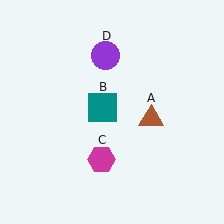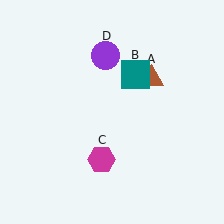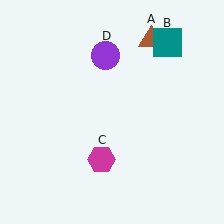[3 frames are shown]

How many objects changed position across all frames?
2 objects changed position: brown triangle (object A), teal square (object B).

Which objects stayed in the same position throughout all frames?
Magenta hexagon (object C) and purple circle (object D) remained stationary.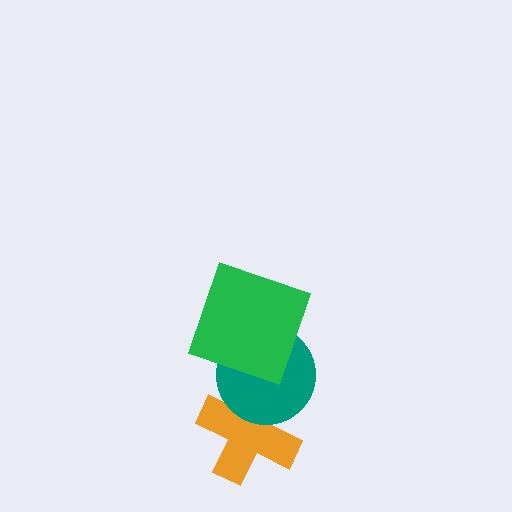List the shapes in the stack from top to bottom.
From top to bottom: the green square, the teal circle, the orange cross.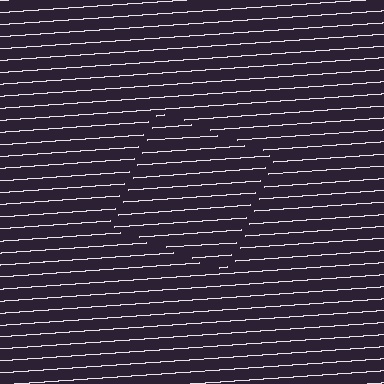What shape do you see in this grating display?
An illusory square. The interior of the shape contains the same grating, shifted by half a period — the contour is defined by the phase discontinuity where line-ends from the inner and outer gratings abut.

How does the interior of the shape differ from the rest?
The interior of the shape contains the same grating, shifted by half a period — the contour is defined by the phase discontinuity where line-ends from the inner and outer gratings abut.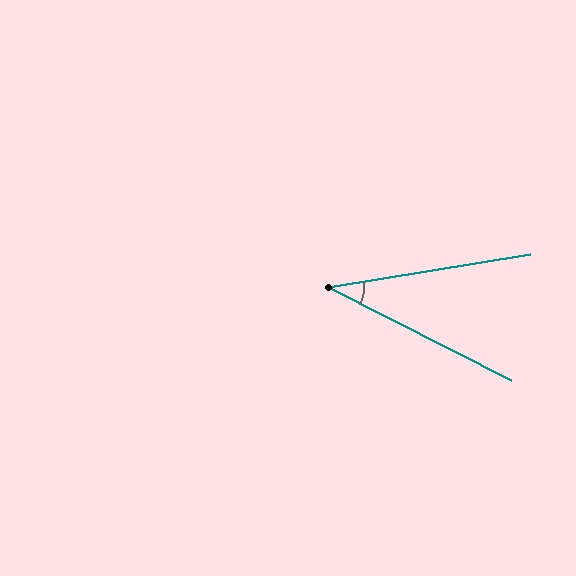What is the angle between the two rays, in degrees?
Approximately 36 degrees.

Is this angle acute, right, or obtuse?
It is acute.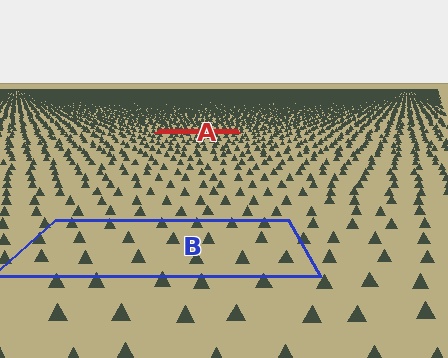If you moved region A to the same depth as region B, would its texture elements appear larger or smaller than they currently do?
They would appear larger. At a closer depth, the same texture elements are projected at a bigger on-screen size.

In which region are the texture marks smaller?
The texture marks are smaller in region A, because it is farther away.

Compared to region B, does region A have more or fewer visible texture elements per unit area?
Region A has more texture elements per unit area — they are packed more densely because it is farther away.